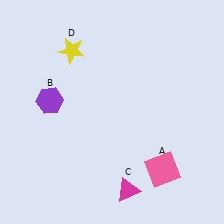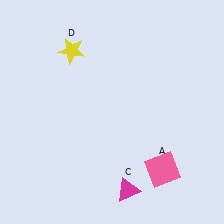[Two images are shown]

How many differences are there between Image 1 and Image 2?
There is 1 difference between the two images.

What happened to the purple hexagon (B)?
The purple hexagon (B) was removed in Image 2. It was in the top-left area of Image 1.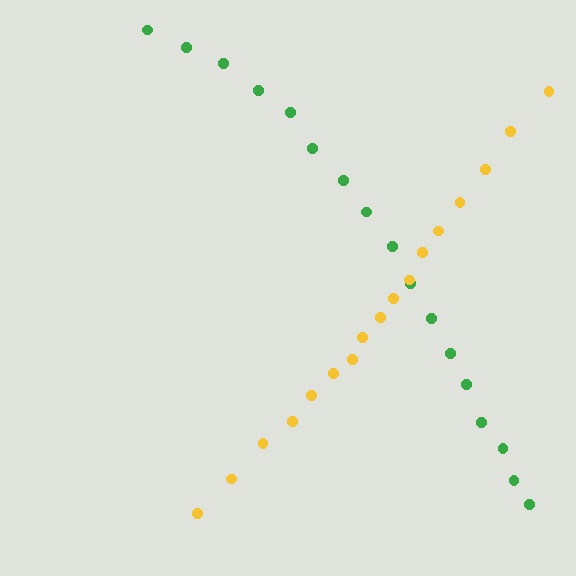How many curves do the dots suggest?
There are 2 distinct paths.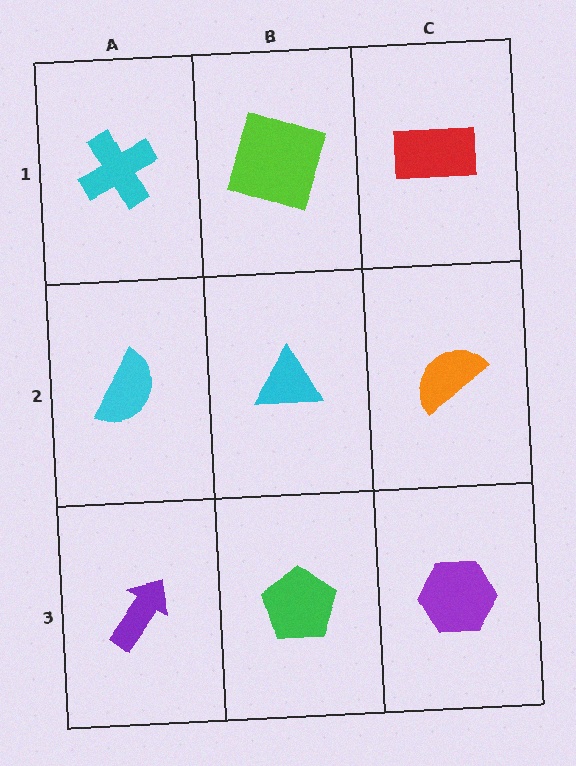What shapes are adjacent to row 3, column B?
A cyan triangle (row 2, column B), a purple arrow (row 3, column A), a purple hexagon (row 3, column C).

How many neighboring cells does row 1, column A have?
2.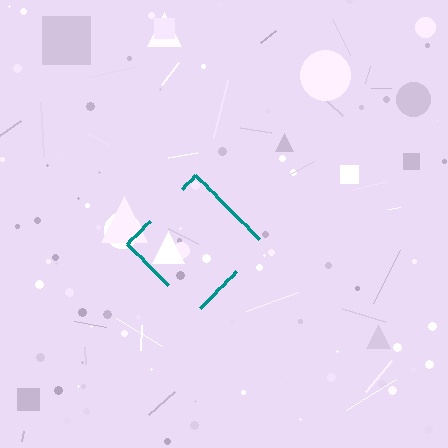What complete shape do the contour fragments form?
The contour fragments form a diamond.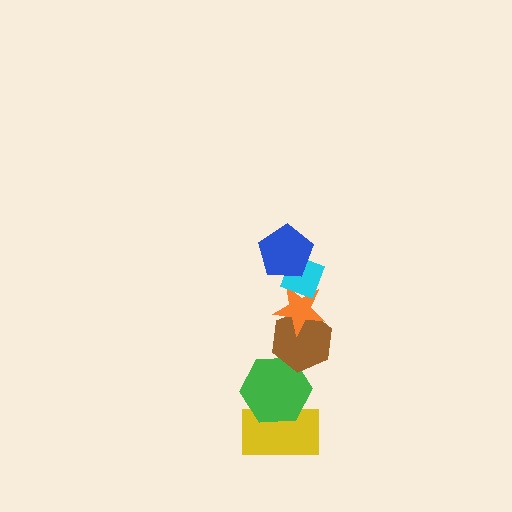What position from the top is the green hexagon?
The green hexagon is 5th from the top.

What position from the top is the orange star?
The orange star is 3rd from the top.